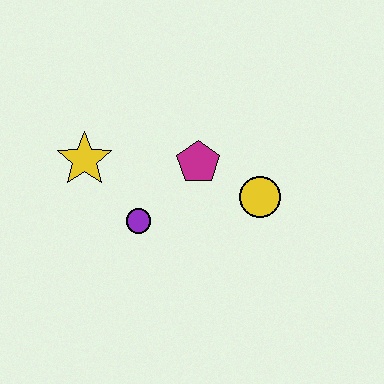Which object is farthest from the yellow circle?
The yellow star is farthest from the yellow circle.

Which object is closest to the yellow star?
The purple circle is closest to the yellow star.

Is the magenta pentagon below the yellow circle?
No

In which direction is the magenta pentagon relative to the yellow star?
The magenta pentagon is to the right of the yellow star.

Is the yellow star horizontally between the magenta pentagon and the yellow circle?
No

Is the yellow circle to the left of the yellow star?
No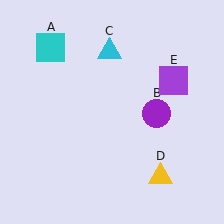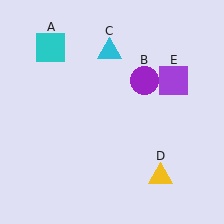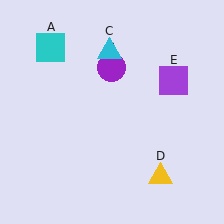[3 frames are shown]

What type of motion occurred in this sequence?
The purple circle (object B) rotated counterclockwise around the center of the scene.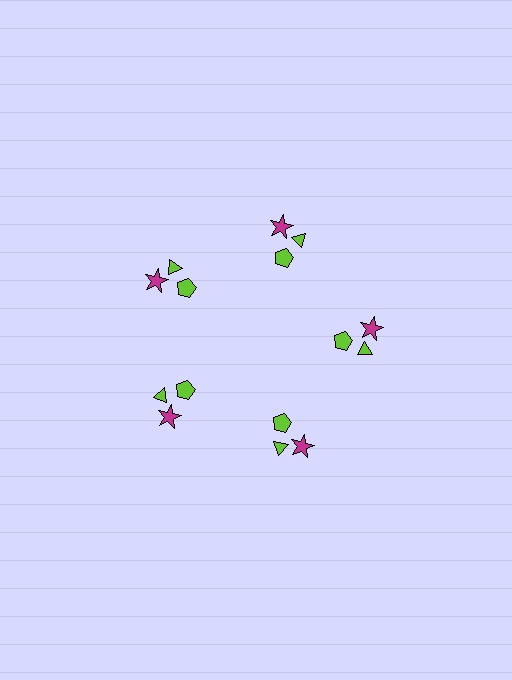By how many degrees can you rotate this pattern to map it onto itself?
The pattern maps onto itself every 72 degrees of rotation.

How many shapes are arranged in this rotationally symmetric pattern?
There are 15 shapes, arranged in 5 groups of 3.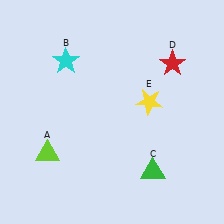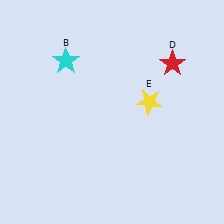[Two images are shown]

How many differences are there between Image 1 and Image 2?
There are 2 differences between the two images.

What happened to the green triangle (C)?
The green triangle (C) was removed in Image 2. It was in the bottom-right area of Image 1.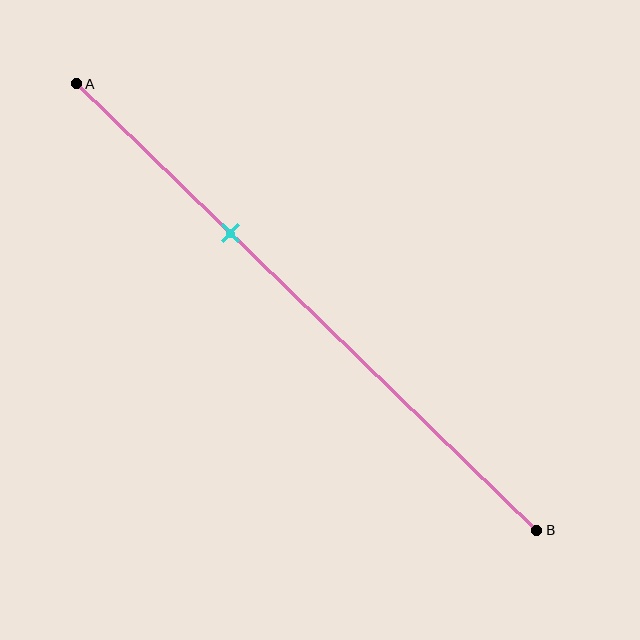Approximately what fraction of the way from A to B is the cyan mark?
The cyan mark is approximately 35% of the way from A to B.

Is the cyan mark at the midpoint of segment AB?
No, the mark is at about 35% from A, not at the 50% midpoint.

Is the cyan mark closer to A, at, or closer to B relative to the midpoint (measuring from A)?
The cyan mark is closer to point A than the midpoint of segment AB.